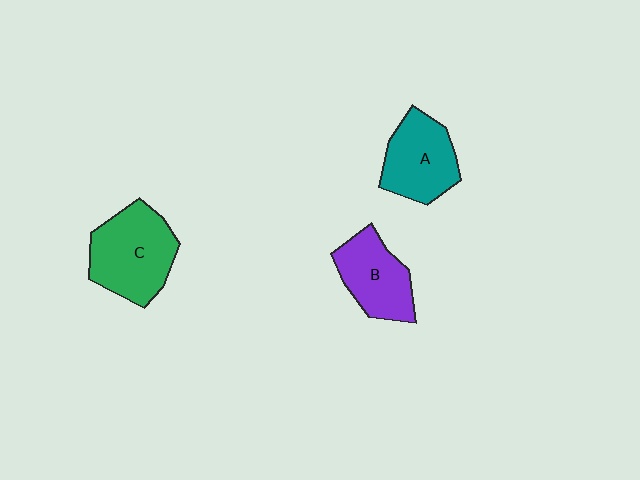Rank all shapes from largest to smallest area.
From largest to smallest: C (green), A (teal), B (purple).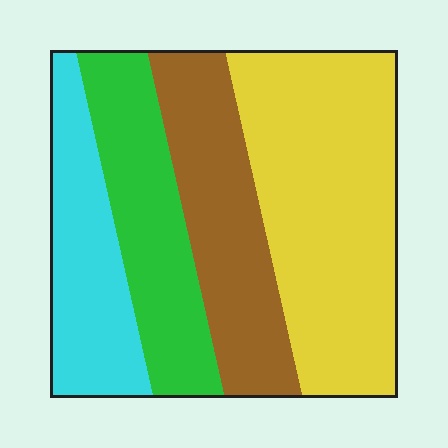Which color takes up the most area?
Yellow, at roughly 40%.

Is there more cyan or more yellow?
Yellow.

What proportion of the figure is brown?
Brown takes up about one fifth (1/5) of the figure.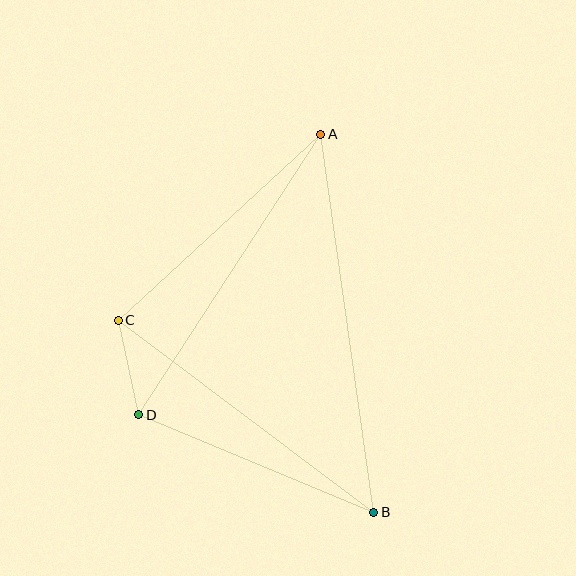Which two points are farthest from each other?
Points A and B are farthest from each other.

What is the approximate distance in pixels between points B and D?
The distance between B and D is approximately 254 pixels.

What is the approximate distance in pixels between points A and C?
The distance between A and C is approximately 275 pixels.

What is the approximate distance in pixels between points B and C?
The distance between B and C is approximately 320 pixels.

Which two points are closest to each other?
Points C and D are closest to each other.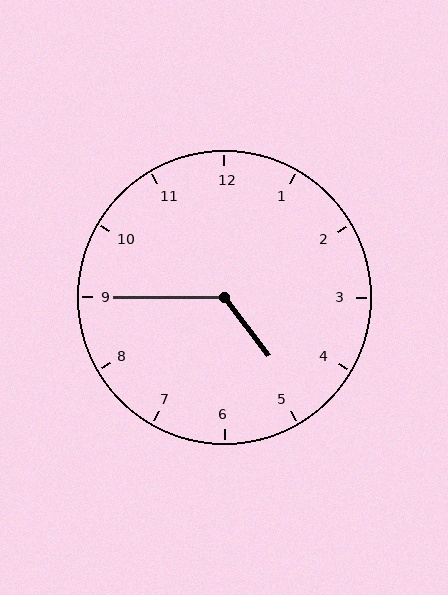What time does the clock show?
4:45.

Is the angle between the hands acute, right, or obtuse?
It is obtuse.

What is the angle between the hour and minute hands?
Approximately 128 degrees.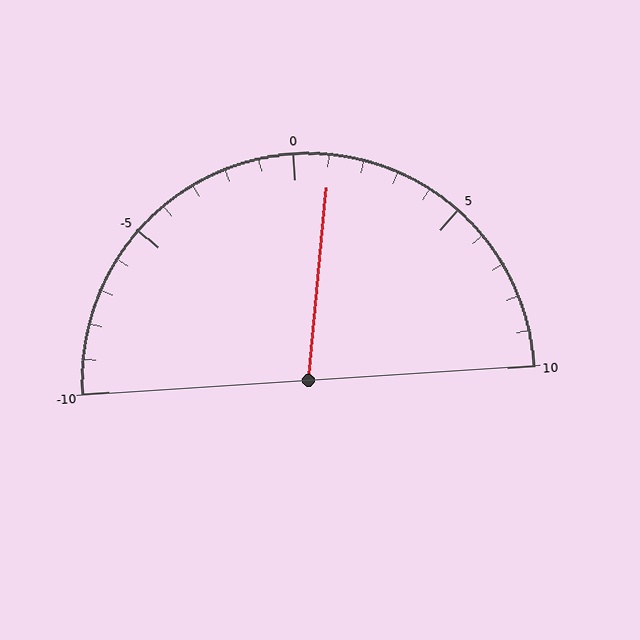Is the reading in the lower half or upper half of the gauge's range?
The reading is in the upper half of the range (-10 to 10).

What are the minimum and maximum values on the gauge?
The gauge ranges from -10 to 10.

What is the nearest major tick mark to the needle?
The nearest major tick mark is 0.